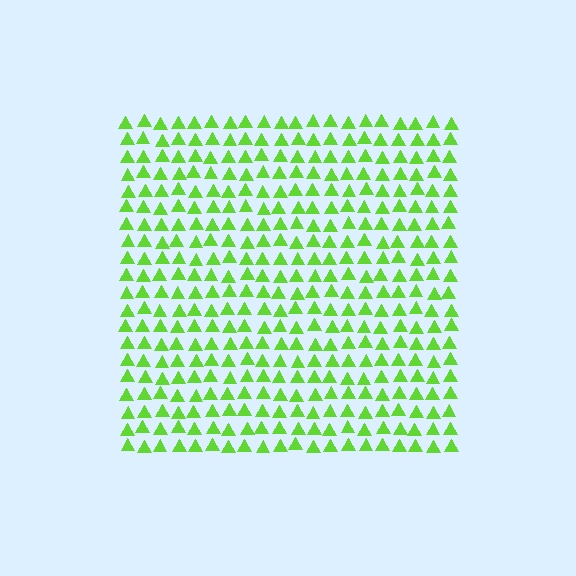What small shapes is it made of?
It is made of small triangles.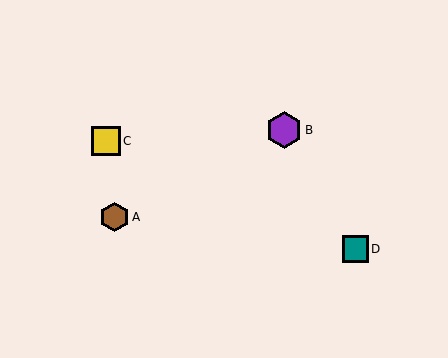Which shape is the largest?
The purple hexagon (labeled B) is the largest.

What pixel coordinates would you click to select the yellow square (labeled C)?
Click at (106, 141) to select the yellow square C.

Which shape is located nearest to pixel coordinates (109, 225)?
The brown hexagon (labeled A) at (114, 217) is nearest to that location.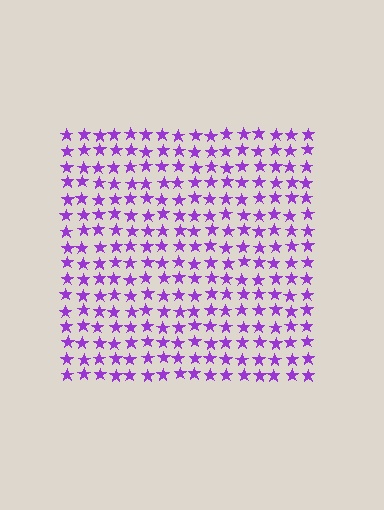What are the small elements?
The small elements are stars.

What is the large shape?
The large shape is a square.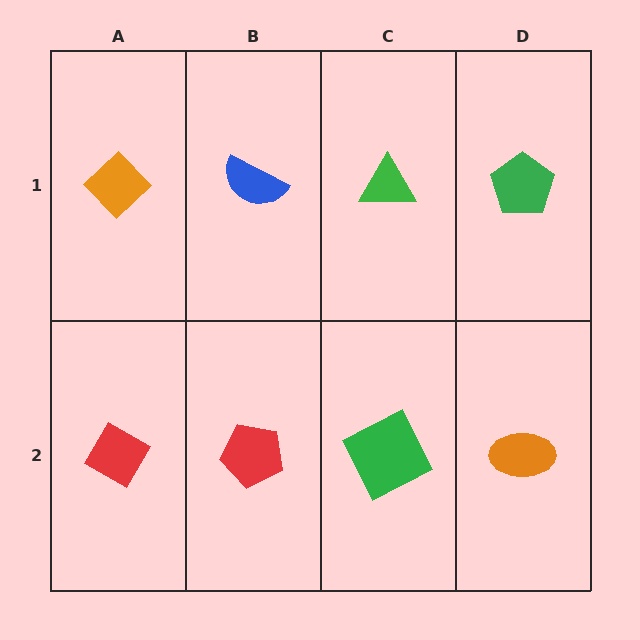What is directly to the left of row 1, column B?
An orange diamond.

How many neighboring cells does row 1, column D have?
2.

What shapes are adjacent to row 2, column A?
An orange diamond (row 1, column A), a red pentagon (row 2, column B).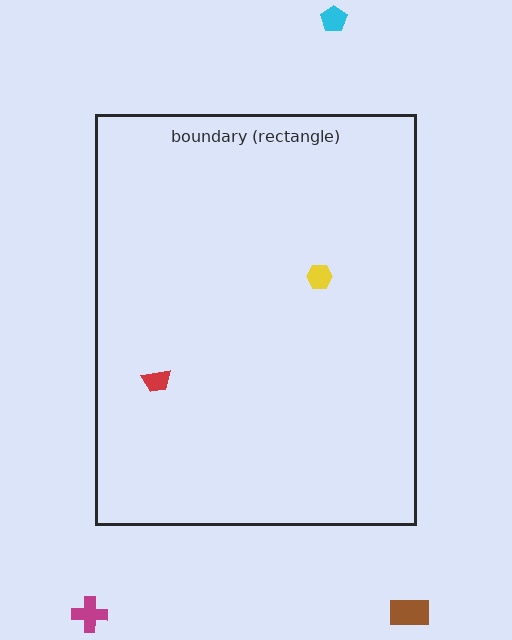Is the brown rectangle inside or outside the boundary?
Outside.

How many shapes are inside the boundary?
2 inside, 3 outside.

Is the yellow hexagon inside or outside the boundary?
Inside.